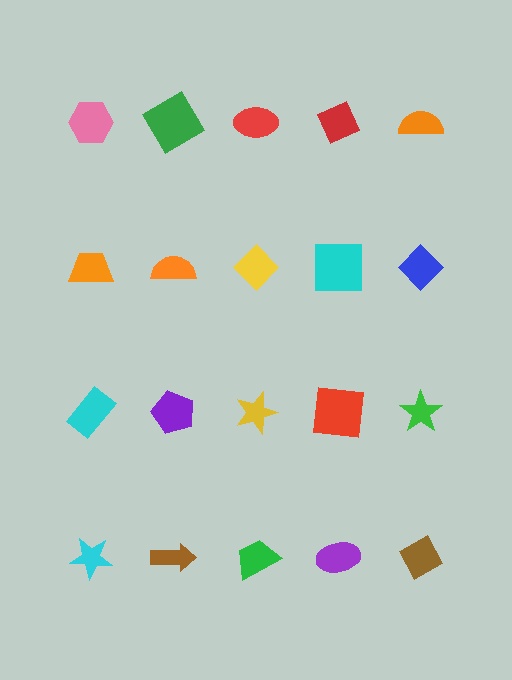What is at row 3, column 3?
A yellow star.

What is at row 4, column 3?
A green trapezoid.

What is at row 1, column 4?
A red diamond.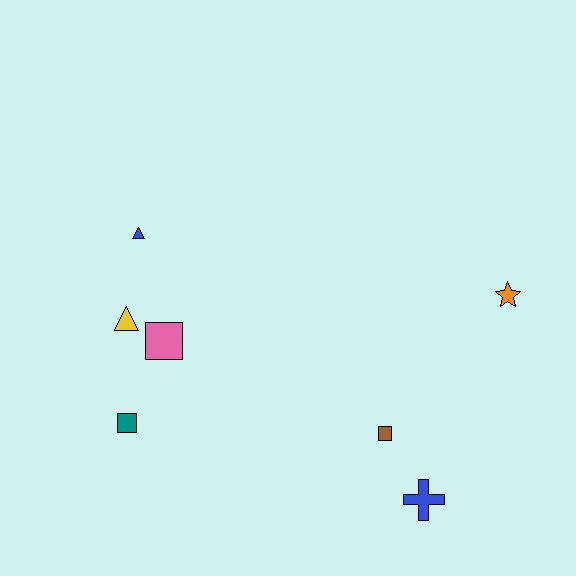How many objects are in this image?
There are 7 objects.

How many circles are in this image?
There are no circles.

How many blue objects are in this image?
There are 2 blue objects.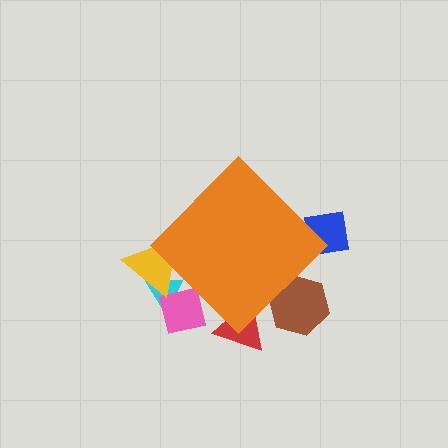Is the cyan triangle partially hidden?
Yes, the cyan triangle is partially hidden behind the orange diamond.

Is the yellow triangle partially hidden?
Yes, the yellow triangle is partially hidden behind the orange diamond.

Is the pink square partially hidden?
Yes, the pink square is partially hidden behind the orange diamond.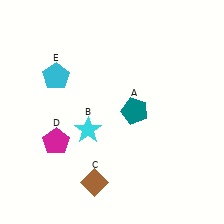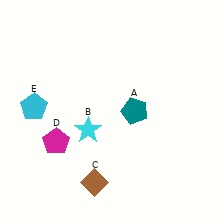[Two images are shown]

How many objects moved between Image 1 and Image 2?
1 object moved between the two images.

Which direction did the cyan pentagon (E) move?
The cyan pentagon (E) moved down.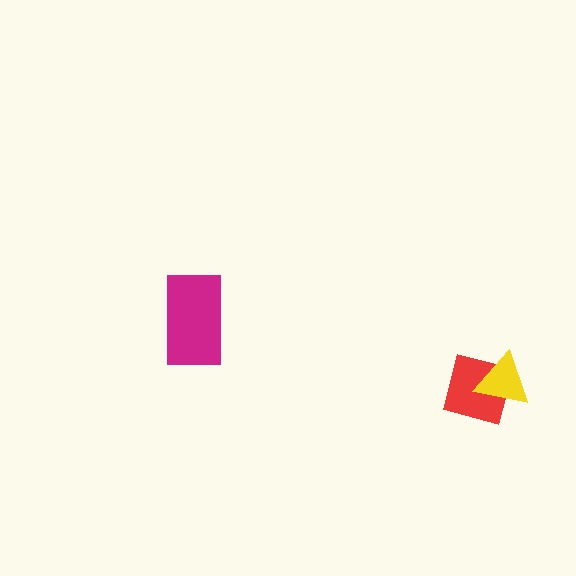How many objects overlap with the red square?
1 object overlaps with the red square.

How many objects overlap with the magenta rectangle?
0 objects overlap with the magenta rectangle.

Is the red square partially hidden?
Yes, it is partially covered by another shape.